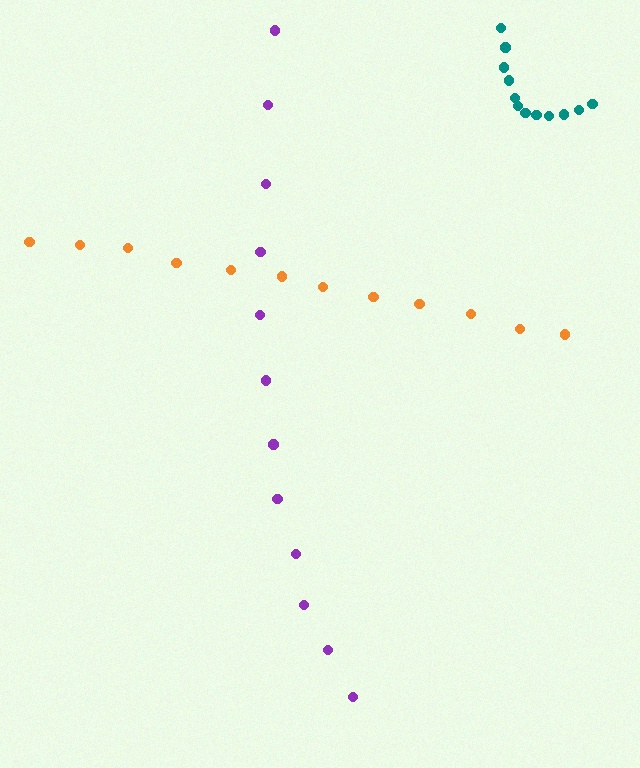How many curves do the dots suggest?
There are 3 distinct paths.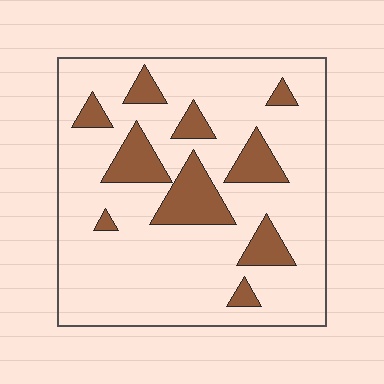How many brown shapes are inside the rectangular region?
10.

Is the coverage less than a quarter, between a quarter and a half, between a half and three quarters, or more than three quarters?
Less than a quarter.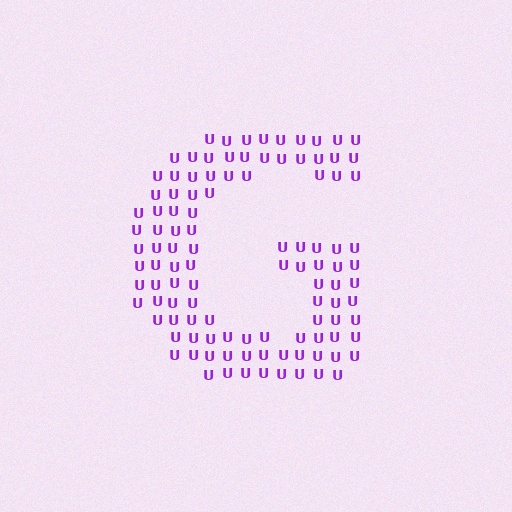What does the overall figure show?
The overall figure shows the letter G.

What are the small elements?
The small elements are letter U's.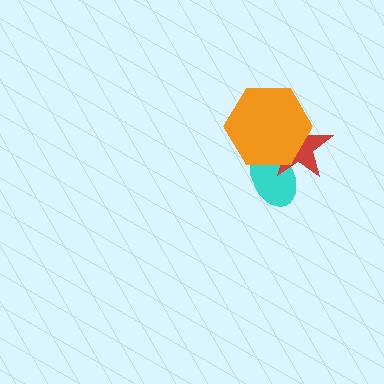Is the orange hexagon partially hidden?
No, no other shape covers it.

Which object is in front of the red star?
The orange hexagon is in front of the red star.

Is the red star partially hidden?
Yes, it is partially covered by another shape.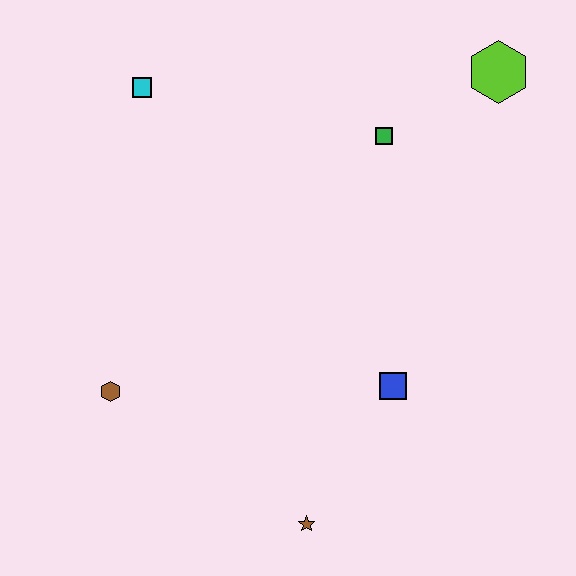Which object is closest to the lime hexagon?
The green square is closest to the lime hexagon.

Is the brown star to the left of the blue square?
Yes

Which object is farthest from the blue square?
The cyan square is farthest from the blue square.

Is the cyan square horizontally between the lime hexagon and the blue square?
No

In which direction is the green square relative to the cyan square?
The green square is to the right of the cyan square.